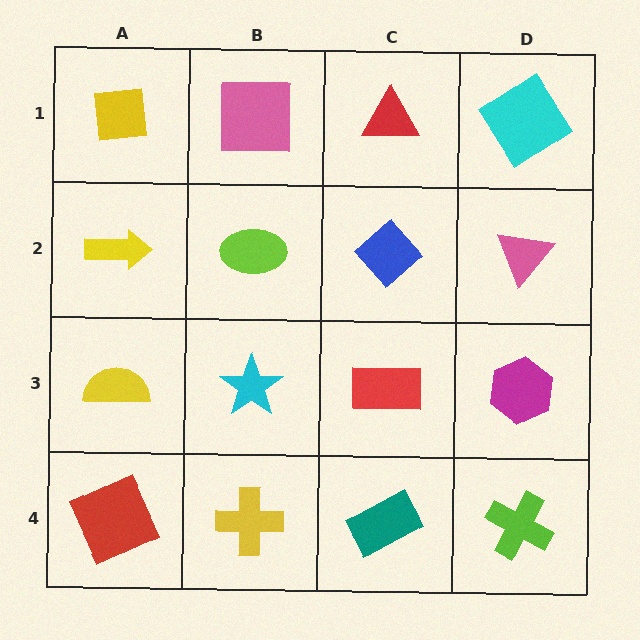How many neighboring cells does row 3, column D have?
3.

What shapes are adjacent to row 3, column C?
A blue diamond (row 2, column C), a teal rectangle (row 4, column C), a cyan star (row 3, column B), a magenta hexagon (row 3, column D).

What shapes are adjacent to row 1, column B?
A lime ellipse (row 2, column B), a yellow square (row 1, column A), a red triangle (row 1, column C).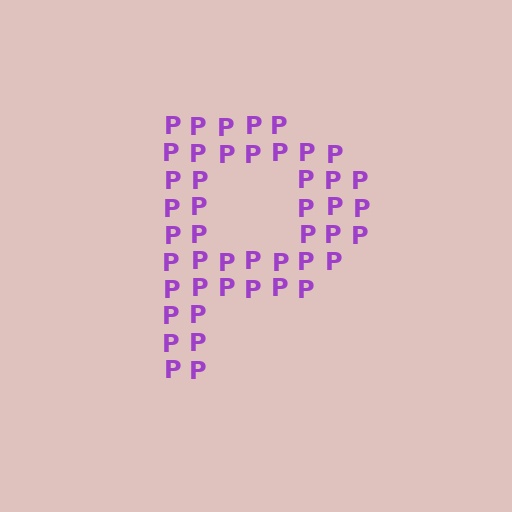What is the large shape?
The large shape is the letter P.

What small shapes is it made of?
It is made of small letter P's.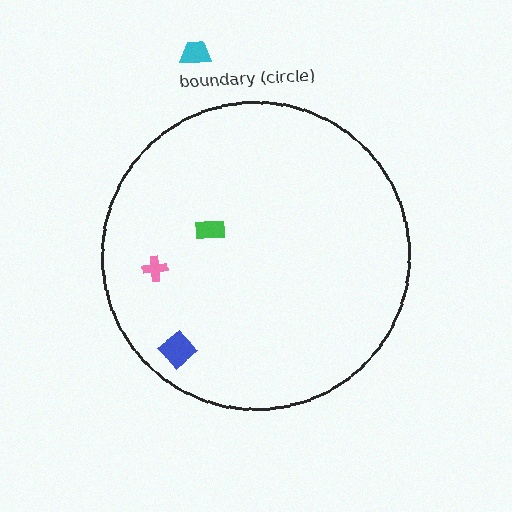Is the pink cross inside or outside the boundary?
Inside.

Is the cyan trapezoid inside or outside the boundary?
Outside.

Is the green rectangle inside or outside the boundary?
Inside.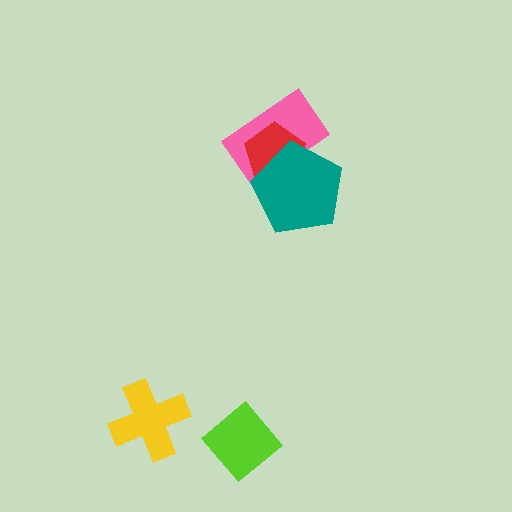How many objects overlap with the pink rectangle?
2 objects overlap with the pink rectangle.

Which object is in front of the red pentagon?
The teal pentagon is in front of the red pentagon.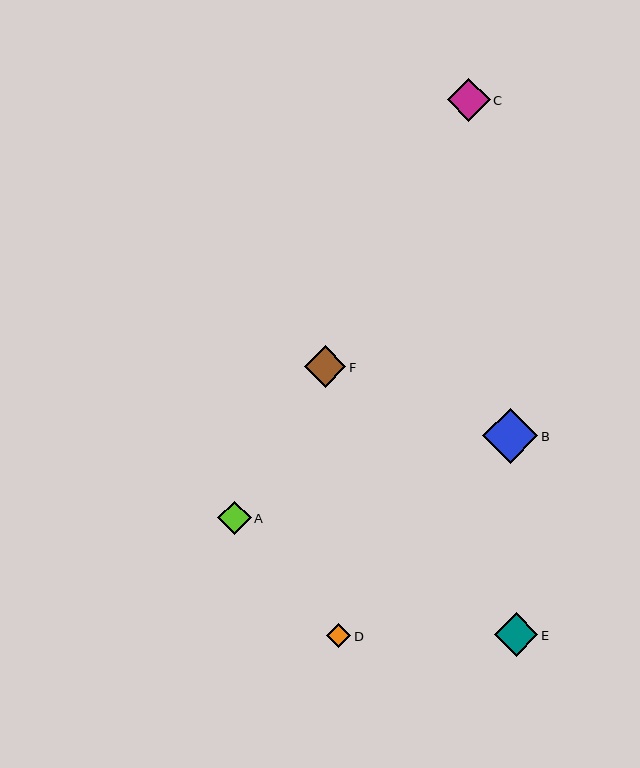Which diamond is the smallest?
Diamond D is the smallest with a size of approximately 24 pixels.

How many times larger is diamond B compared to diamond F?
Diamond B is approximately 1.3 times the size of diamond F.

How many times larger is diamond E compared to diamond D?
Diamond E is approximately 1.8 times the size of diamond D.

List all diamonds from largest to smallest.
From largest to smallest: B, E, C, F, A, D.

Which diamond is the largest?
Diamond B is the largest with a size of approximately 56 pixels.